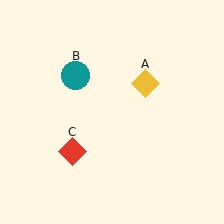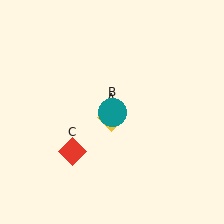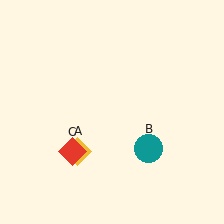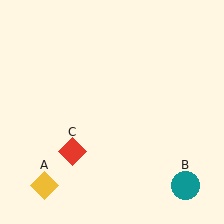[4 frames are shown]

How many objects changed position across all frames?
2 objects changed position: yellow diamond (object A), teal circle (object B).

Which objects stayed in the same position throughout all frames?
Red diamond (object C) remained stationary.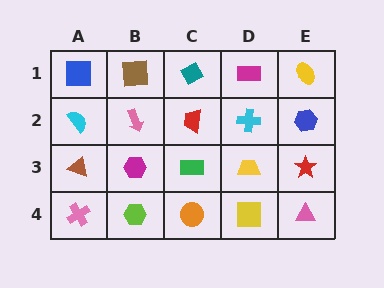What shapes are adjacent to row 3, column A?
A cyan semicircle (row 2, column A), a pink cross (row 4, column A), a magenta hexagon (row 3, column B).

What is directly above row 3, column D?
A cyan cross.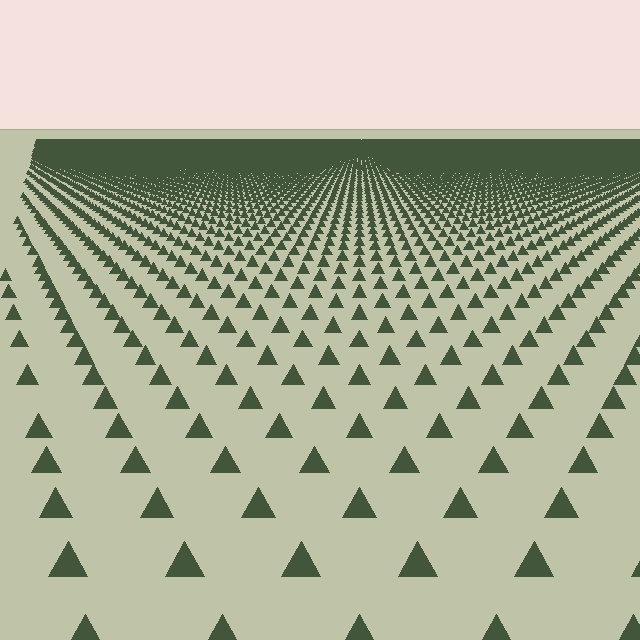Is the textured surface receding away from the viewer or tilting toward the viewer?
The surface is receding away from the viewer. Texture elements get smaller and denser toward the top.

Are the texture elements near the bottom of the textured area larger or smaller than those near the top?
Larger. Near the bottom, elements are closer to the viewer and appear at a bigger on-screen size.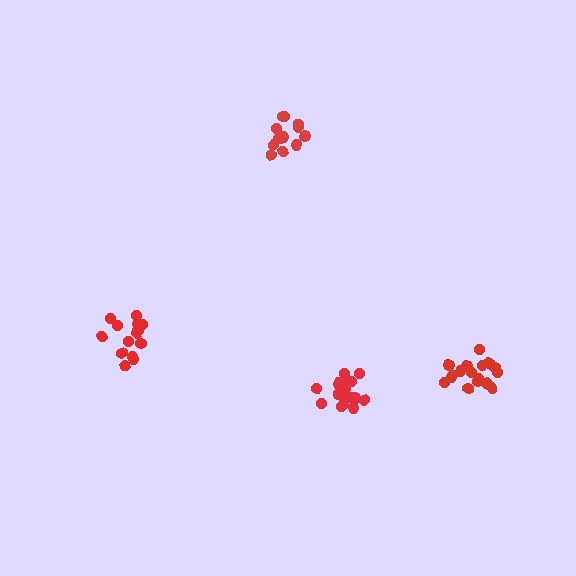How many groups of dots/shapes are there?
There are 4 groups.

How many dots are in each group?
Group 1: 13 dots, Group 2: 14 dots, Group 3: 19 dots, Group 4: 19 dots (65 total).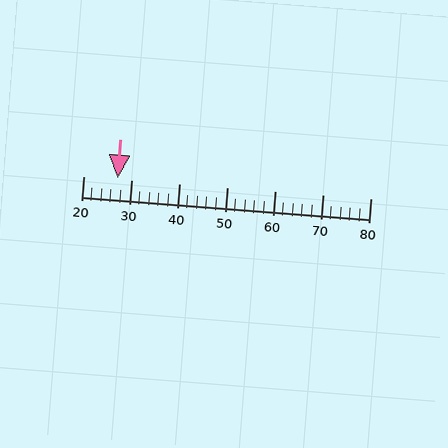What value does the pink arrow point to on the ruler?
The pink arrow points to approximately 27.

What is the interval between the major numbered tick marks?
The major tick marks are spaced 10 units apart.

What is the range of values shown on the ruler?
The ruler shows values from 20 to 80.